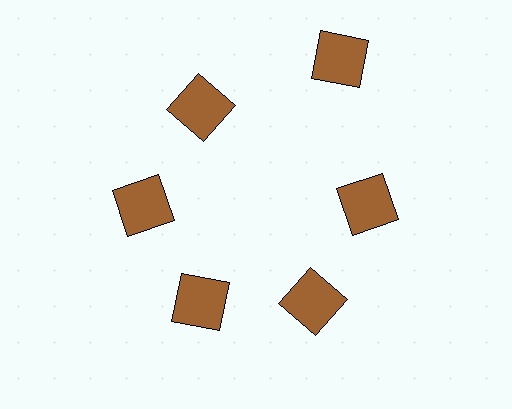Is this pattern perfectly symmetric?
No. The 6 brown squares are arranged in a ring, but one element near the 1 o'clock position is pushed outward from the center, breaking the 6-fold rotational symmetry.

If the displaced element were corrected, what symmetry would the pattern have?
It would have 6-fold rotational symmetry — the pattern would map onto itself every 60 degrees.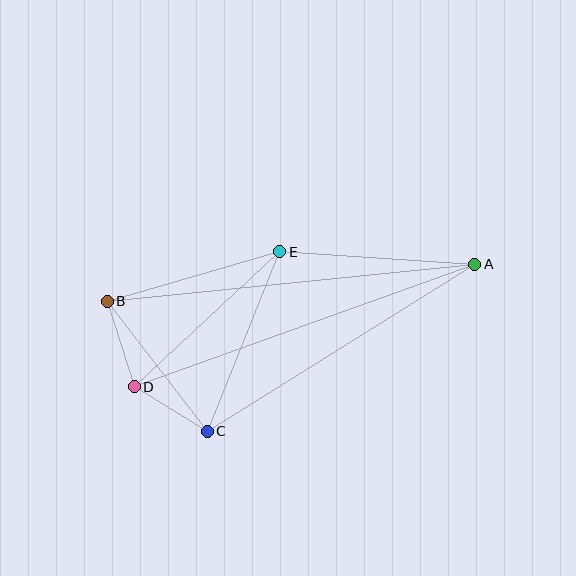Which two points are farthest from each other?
Points A and B are farthest from each other.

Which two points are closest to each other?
Points C and D are closest to each other.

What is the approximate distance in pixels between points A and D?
The distance between A and D is approximately 362 pixels.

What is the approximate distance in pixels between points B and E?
The distance between B and E is approximately 180 pixels.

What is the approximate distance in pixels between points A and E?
The distance between A and E is approximately 195 pixels.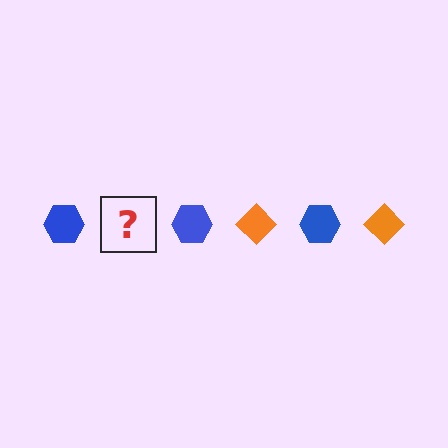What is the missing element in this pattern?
The missing element is an orange diamond.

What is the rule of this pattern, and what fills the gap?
The rule is that the pattern alternates between blue hexagon and orange diamond. The gap should be filled with an orange diamond.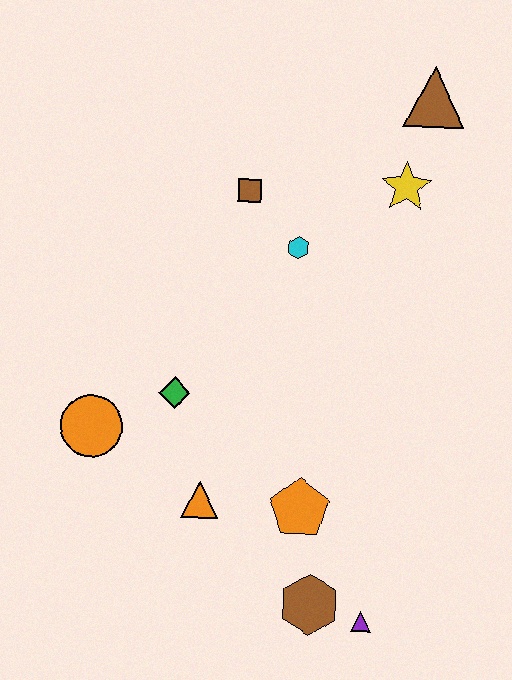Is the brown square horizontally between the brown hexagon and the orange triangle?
Yes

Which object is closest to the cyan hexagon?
The brown square is closest to the cyan hexagon.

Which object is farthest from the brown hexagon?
The brown triangle is farthest from the brown hexagon.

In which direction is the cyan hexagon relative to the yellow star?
The cyan hexagon is to the left of the yellow star.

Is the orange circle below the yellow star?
Yes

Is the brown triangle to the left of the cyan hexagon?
No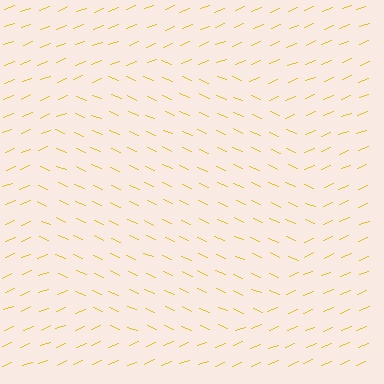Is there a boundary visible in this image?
Yes, there is a texture boundary formed by a change in line orientation.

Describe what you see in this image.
The image is filled with small yellow line segments. A circle region in the image has lines oriented differently from the surrounding lines, creating a visible texture boundary.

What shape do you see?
I see a circle.